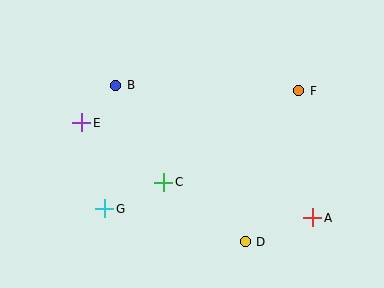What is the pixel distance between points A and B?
The distance between A and B is 237 pixels.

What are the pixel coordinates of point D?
Point D is at (245, 242).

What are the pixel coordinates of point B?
Point B is at (116, 85).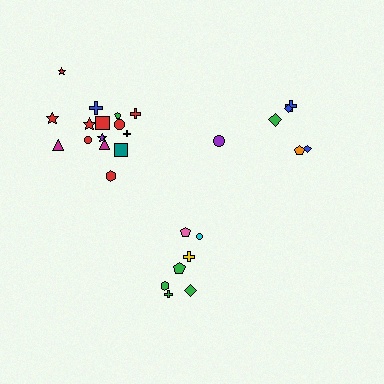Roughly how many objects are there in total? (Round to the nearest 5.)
Roughly 30 objects in total.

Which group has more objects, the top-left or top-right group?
The top-left group.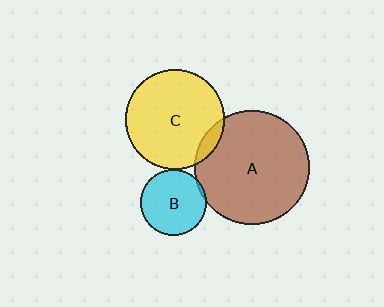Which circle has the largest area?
Circle A (brown).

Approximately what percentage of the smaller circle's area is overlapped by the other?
Approximately 10%.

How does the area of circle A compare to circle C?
Approximately 1.3 times.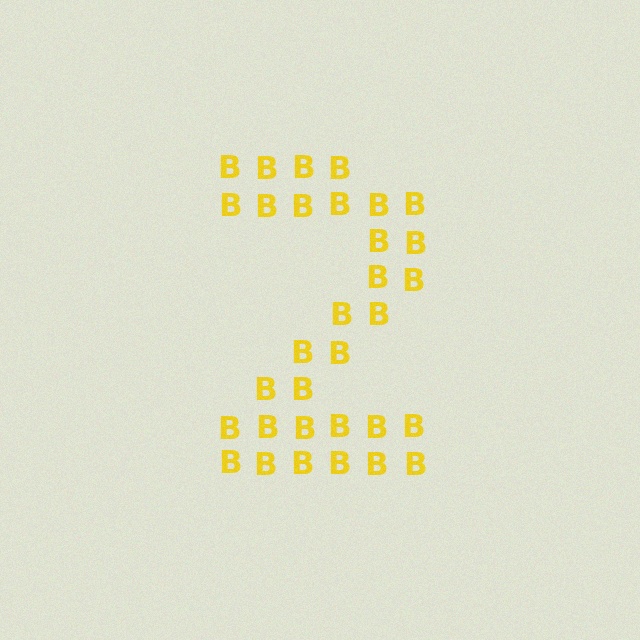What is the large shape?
The large shape is the digit 2.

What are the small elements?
The small elements are letter B's.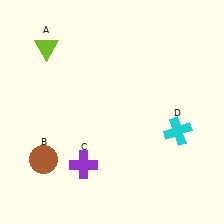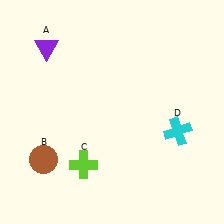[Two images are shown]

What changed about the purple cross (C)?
In Image 1, C is purple. In Image 2, it changed to lime.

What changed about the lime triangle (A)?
In Image 1, A is lime. In Image 2, it changed to purple.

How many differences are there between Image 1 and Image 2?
There are 2 differences between the two images.